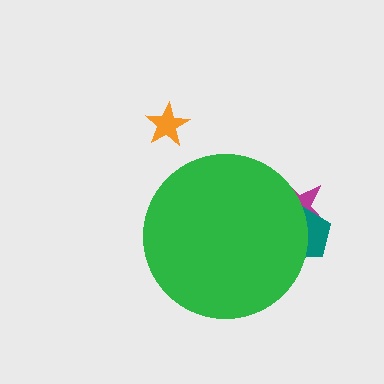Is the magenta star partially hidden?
Yes, the magenta star is partially hidden behind the green circle.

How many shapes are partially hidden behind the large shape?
2 shapes are partially hidden.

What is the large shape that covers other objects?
A green circle.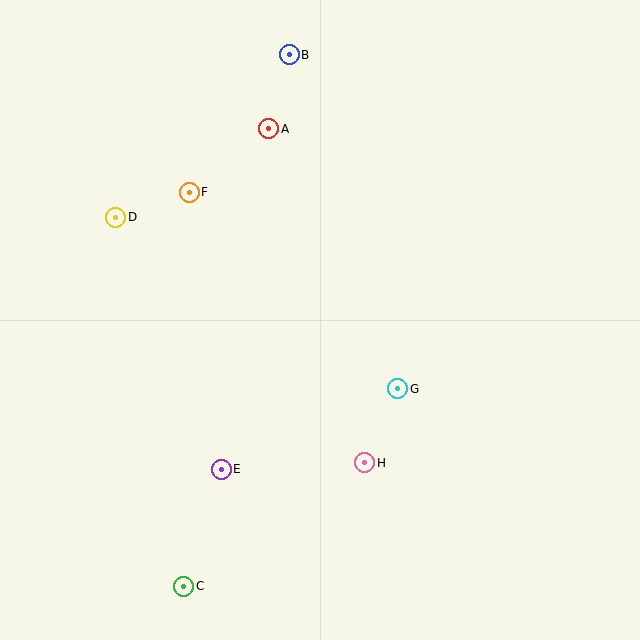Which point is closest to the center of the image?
Point G at (398, 389) is closest to the center.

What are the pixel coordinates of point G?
Point G is at (398, 389).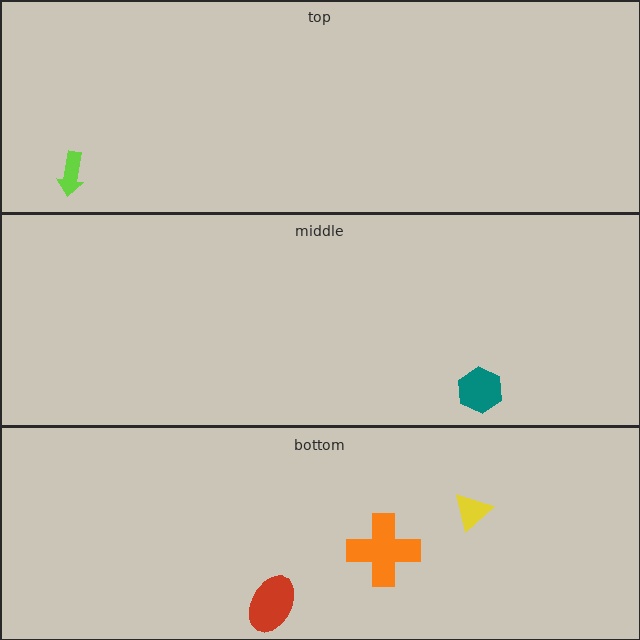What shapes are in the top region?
The lime arrow.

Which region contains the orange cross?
The bottom region.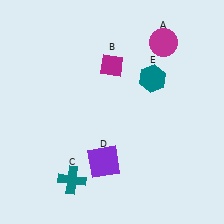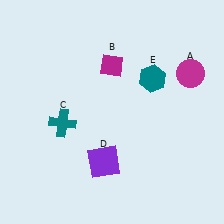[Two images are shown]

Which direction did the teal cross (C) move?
The teal cross (C) moved up.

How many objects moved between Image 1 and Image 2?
2 objects moved between the two images.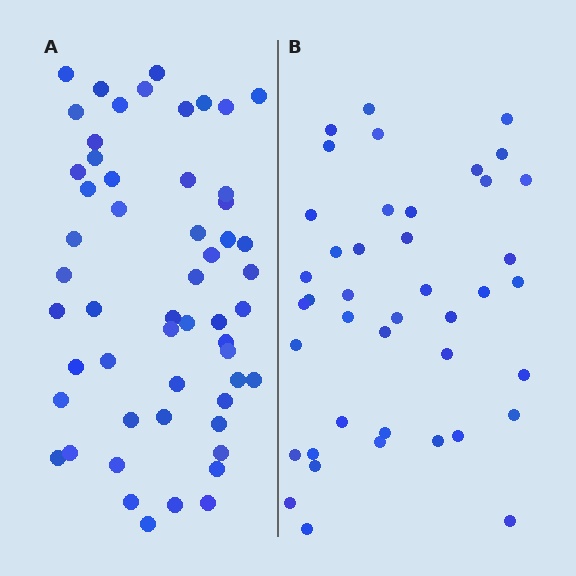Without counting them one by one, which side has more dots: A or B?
Region A (the left region) has more dots.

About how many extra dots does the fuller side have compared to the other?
Region A has approximately 15 more dots than region B.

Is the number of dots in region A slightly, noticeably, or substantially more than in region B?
Region A has noticeably more, but not dramatically so. The ratio is roughly 1.3 to 1.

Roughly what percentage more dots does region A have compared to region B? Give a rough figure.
About 30% more.